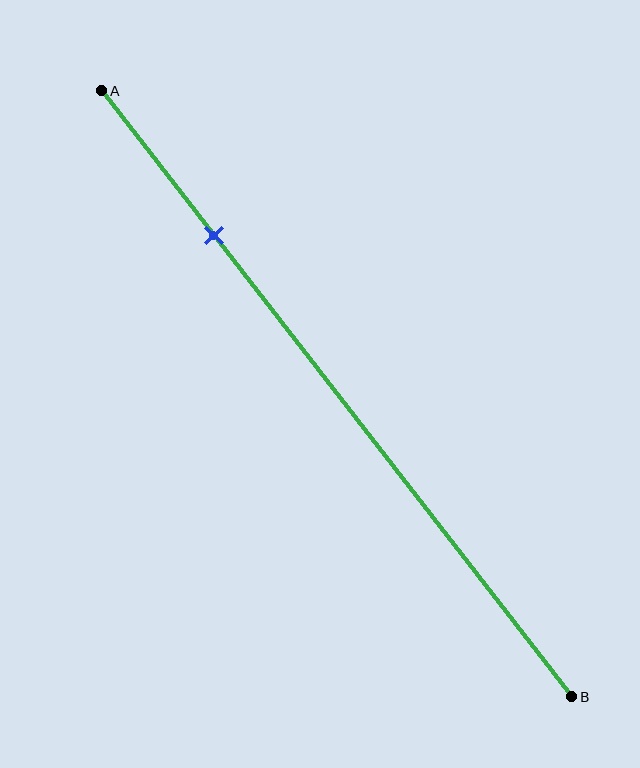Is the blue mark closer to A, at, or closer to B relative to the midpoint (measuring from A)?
The blue mark is closer to point A than the midpoint of segment AB.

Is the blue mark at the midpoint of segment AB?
No, the mark is at about 25% from A, not at the 50% midpoint.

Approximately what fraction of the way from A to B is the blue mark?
The blue mark is approximately 25% of the way from A to B.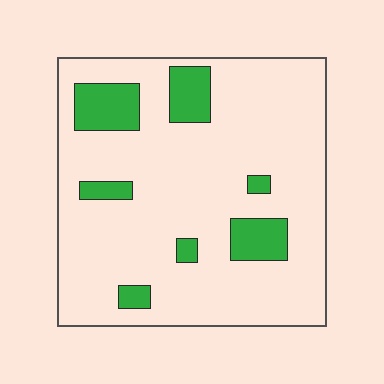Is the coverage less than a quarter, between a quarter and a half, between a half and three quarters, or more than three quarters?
Less than a quarter.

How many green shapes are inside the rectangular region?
7.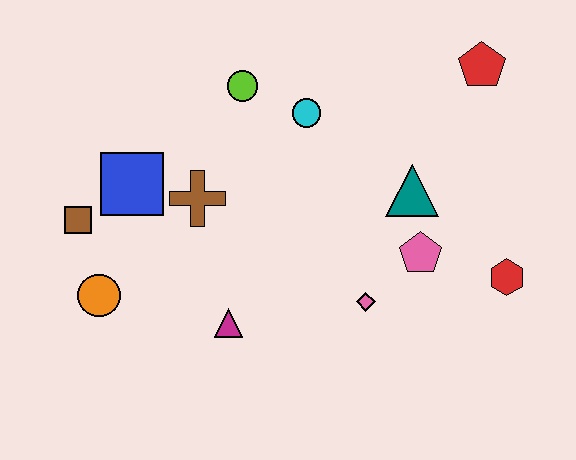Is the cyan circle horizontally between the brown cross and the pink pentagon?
Yes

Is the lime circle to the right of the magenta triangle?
Yes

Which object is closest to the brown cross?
The blue square is closest to the brown cross.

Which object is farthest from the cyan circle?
The orange circle is farthest from the cyan circle.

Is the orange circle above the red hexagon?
No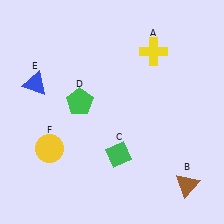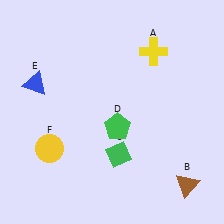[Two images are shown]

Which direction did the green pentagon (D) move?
The green pentagon (D) moved right.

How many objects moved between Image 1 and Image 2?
1 object moved between the two images.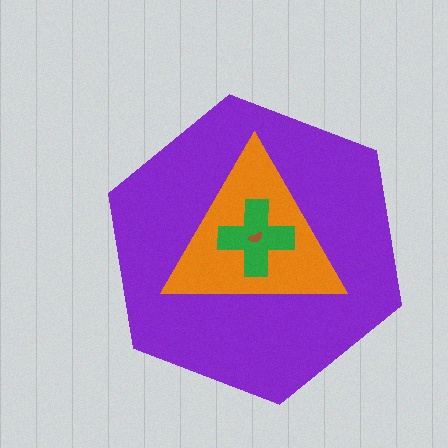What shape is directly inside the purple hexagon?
The orange triangle.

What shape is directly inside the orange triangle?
The green cross.